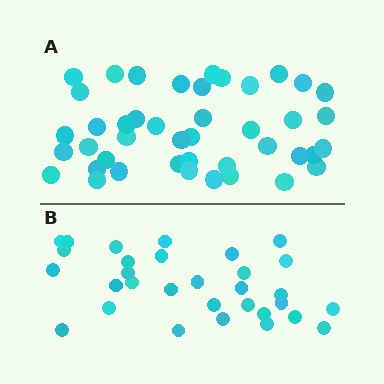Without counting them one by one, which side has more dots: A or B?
Region A (the top region) has more dots.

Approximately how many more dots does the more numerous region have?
Region A has roughly 12 or so more dots than region B.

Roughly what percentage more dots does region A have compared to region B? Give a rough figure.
About 40% more.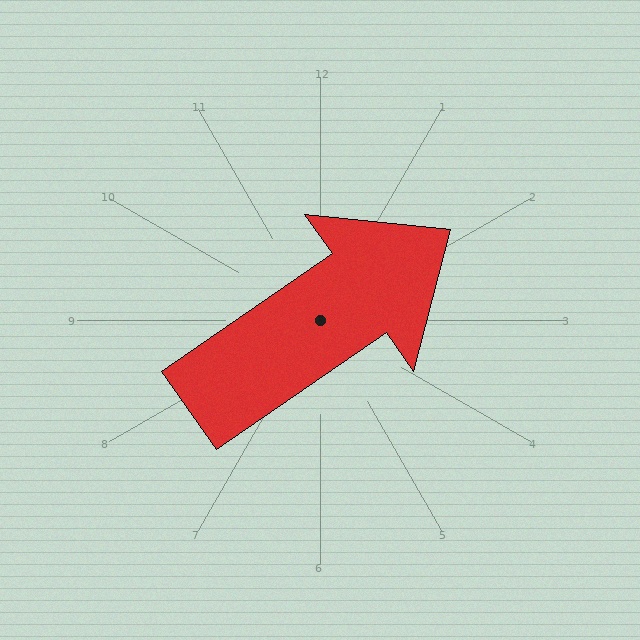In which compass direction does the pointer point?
Northeast.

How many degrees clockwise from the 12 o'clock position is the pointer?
Approximately 55 degrees.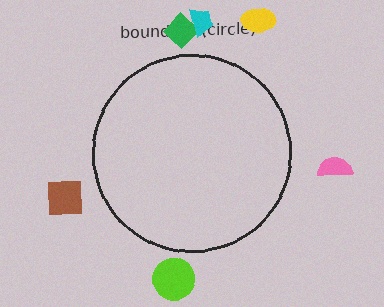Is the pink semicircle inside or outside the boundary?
Outside.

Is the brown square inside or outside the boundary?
Outside.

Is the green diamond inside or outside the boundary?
Outside.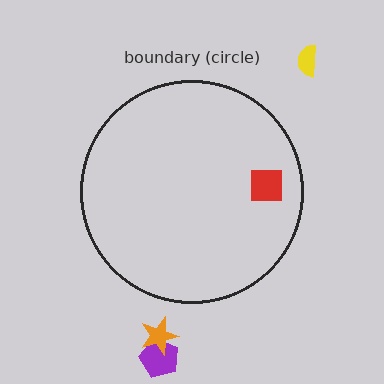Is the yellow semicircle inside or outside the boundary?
Outside.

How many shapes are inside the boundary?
1 inside, 3 outside.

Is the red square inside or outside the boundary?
Inside.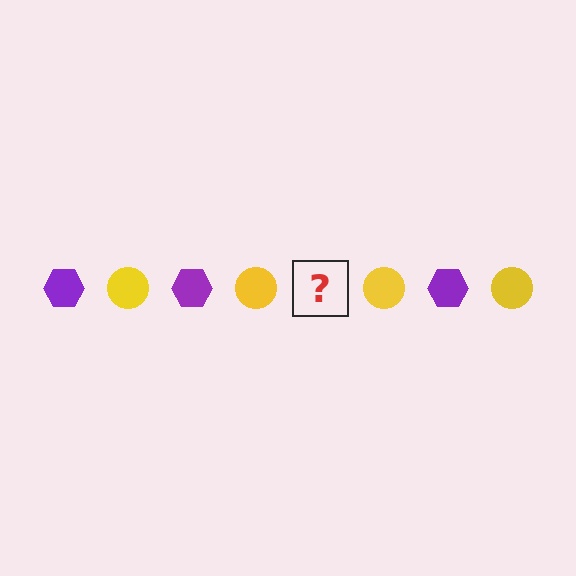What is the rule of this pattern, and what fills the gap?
The rule is that the pattern alternates between purple hexagon and yellow circle. The gap should be filled with a purple hexagon.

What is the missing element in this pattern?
The missing element is a purple hexagon.